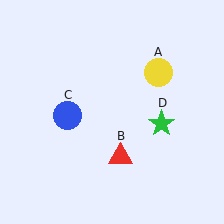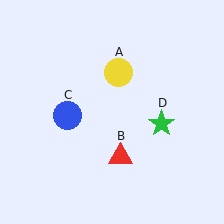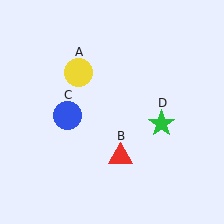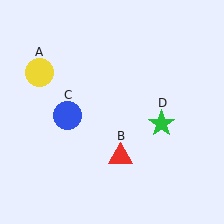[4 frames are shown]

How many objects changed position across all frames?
1 object changed position: yellow circle (object A).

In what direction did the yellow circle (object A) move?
The yellow circle (object A) moved left.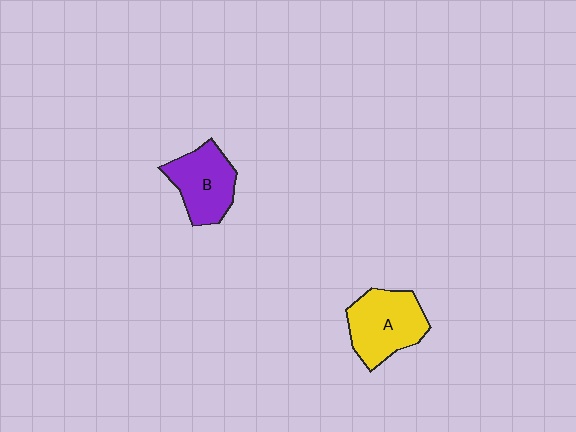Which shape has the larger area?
Shape A (yellow).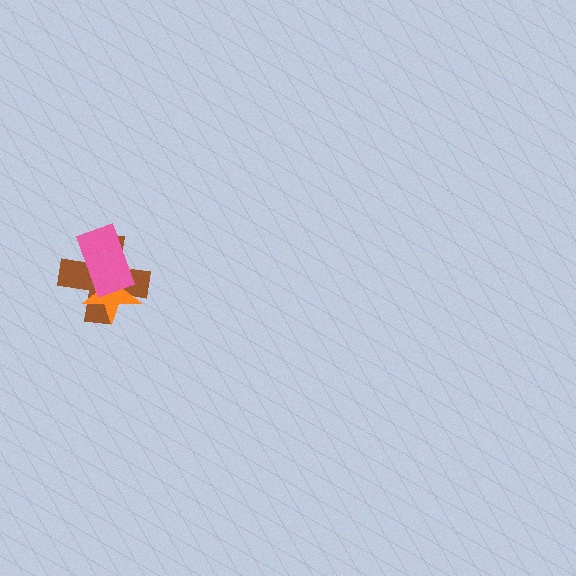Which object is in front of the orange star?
The pink rectangle is in front of the orange star.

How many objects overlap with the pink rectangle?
2 objects overlap with the pink rectangle.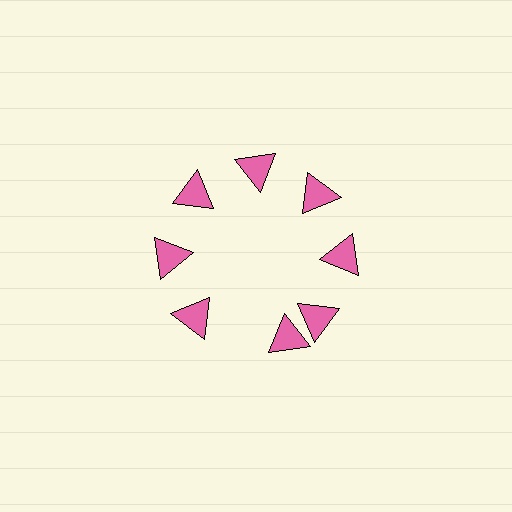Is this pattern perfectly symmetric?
No. The 8 pink triangles are arranged in a ring, but one element near the 6 o'clock position is rotated out of alignment along the ring, breaking the 8-fold rotational symmetry.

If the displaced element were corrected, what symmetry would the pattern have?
It would have 8-fold rotational symmetry — the pattern would map onto itself every 45 degrees.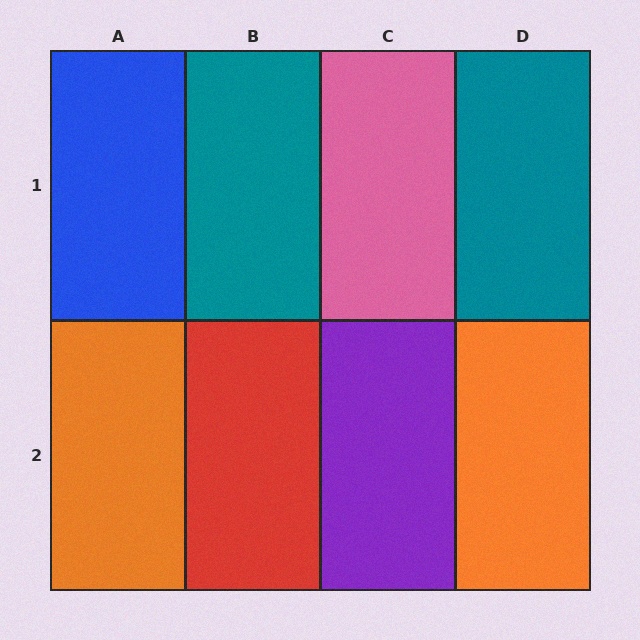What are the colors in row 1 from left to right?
Blue, teal, pink, teal.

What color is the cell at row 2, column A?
Orange.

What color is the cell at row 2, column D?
Orange.